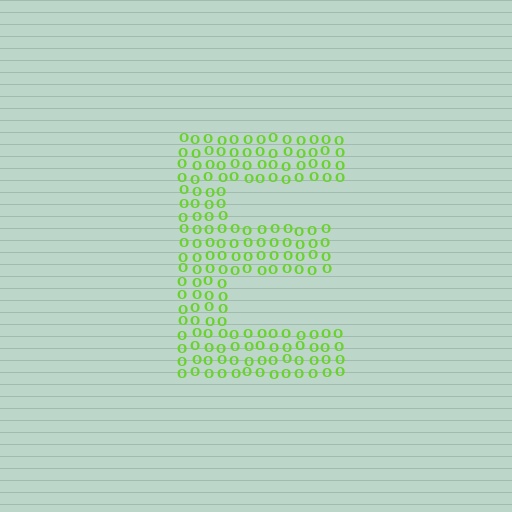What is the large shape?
The large shape is the letter E.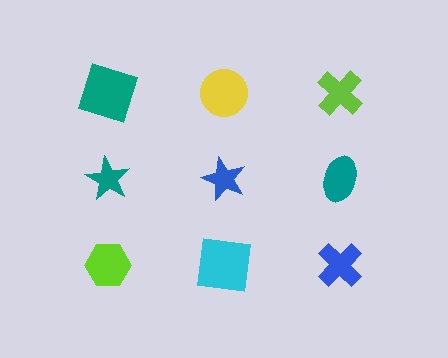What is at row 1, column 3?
A lime cross.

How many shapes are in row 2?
3 shapes.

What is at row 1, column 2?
A yellow circle.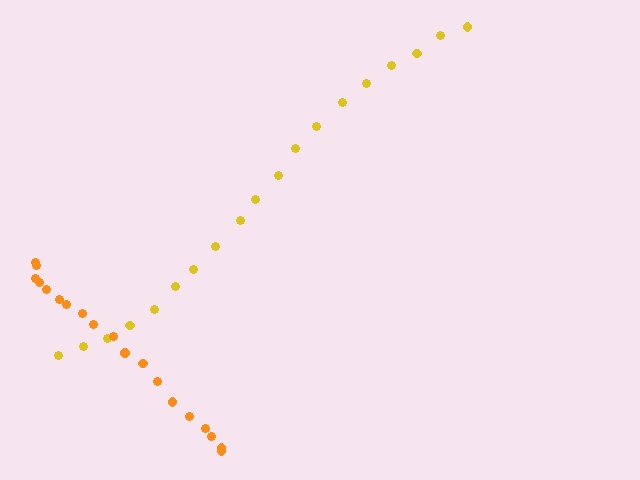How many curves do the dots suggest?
There are 2 distinct paths.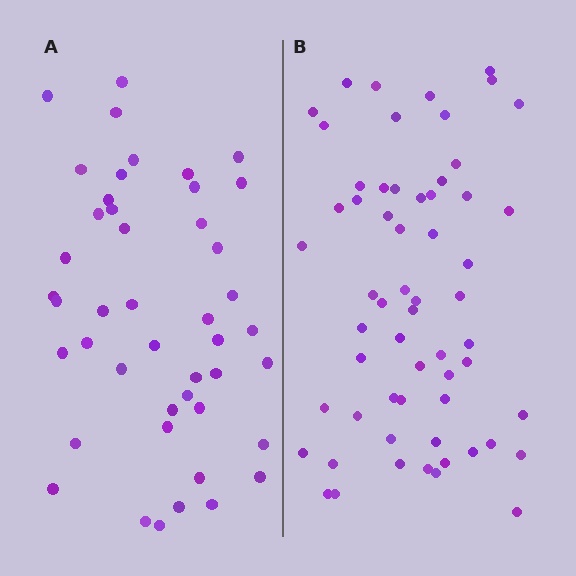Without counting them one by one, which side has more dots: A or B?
Region B (the right region) has more dots.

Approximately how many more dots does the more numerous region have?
Region B has approximately 15 more dots than region A.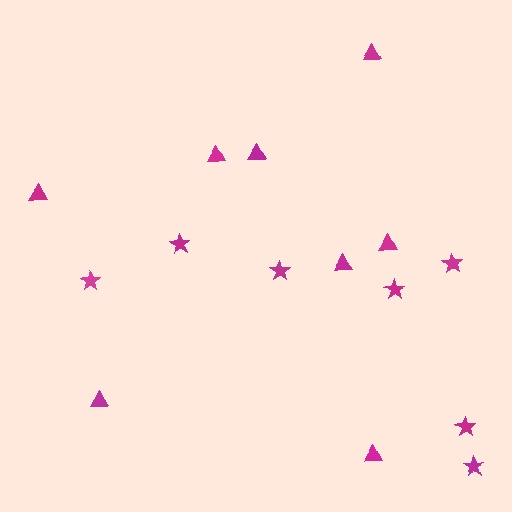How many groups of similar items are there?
There are 2 groups: one group of stars (7) and one group of triangles (8).